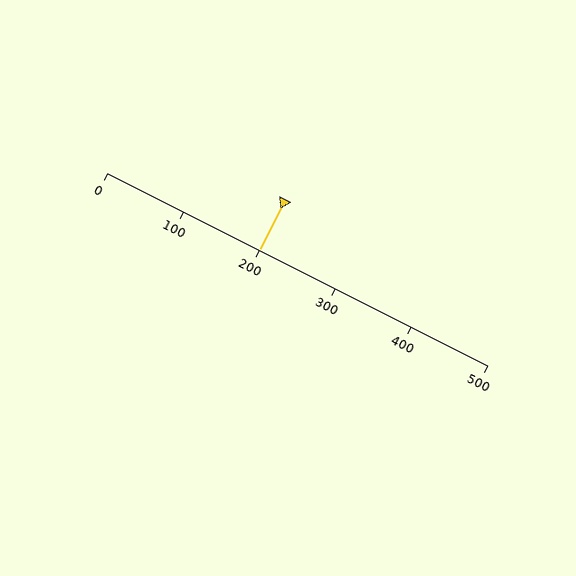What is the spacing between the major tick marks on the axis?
The major ticks are spaced 100 apart.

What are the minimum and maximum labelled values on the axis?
The axis runs from 0 to 500.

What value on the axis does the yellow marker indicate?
The marker indicates approximately 200.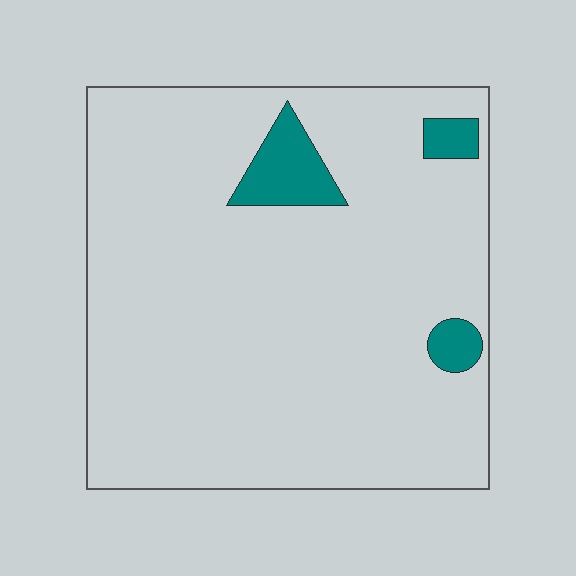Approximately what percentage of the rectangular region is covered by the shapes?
Approximately 5%.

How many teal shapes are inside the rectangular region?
3.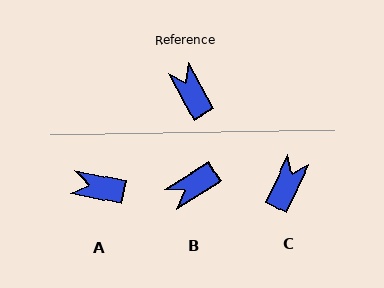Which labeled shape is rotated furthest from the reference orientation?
B, about 93 degrees away.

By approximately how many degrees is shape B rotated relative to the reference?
Approximately 93 degrees counter-clockwise.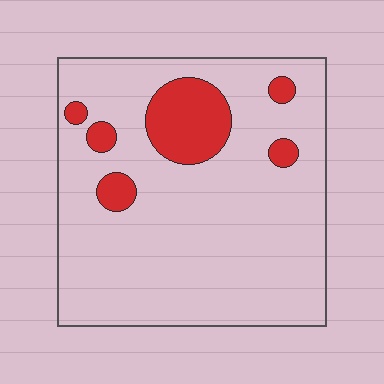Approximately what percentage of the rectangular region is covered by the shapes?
Approximately 15%.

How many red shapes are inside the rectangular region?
6.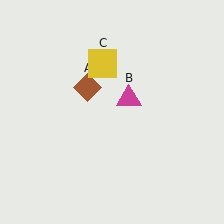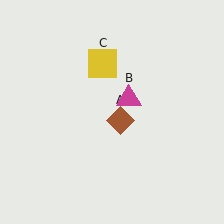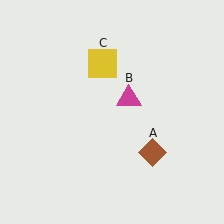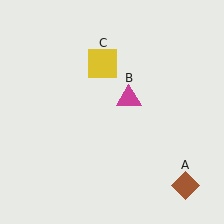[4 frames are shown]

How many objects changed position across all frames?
1 object changed position: brown diamond (object A).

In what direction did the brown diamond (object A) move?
The brown diamond (object A) moved down and to the right.